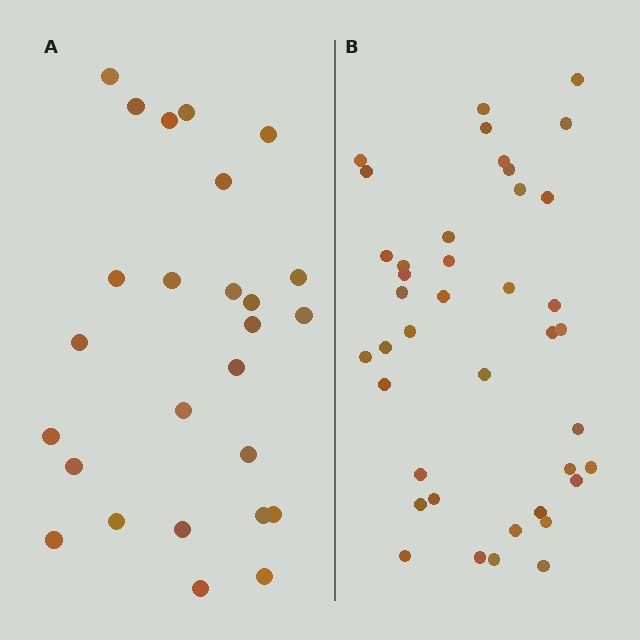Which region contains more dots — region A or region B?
Region B (the right region) has more dots.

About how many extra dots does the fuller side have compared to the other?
Region B has approximately 15 more dots than region A.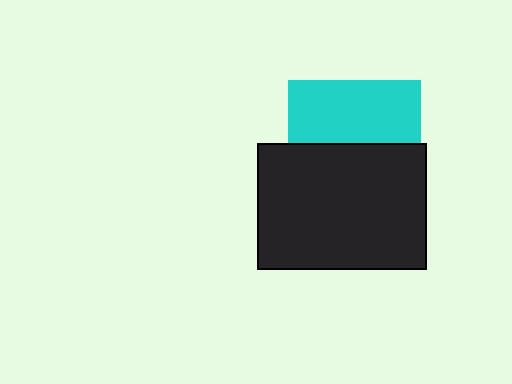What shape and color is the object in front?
The object in front is a black rectangle.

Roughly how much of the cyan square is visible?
About half of it is visible (roughly 48%).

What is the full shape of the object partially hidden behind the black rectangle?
The partially hidden object is a cyan square.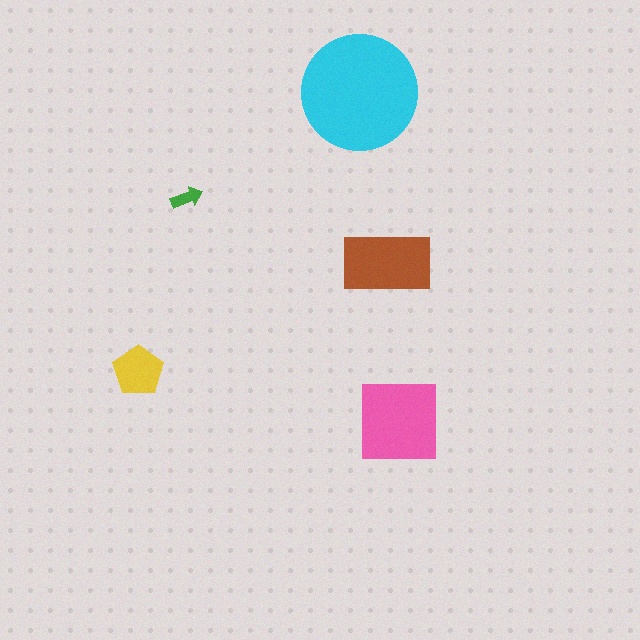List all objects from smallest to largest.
The green arrow, the yellow pentagon, the brown rectangle, the pink square, the cyan circle.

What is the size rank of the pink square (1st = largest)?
2nd.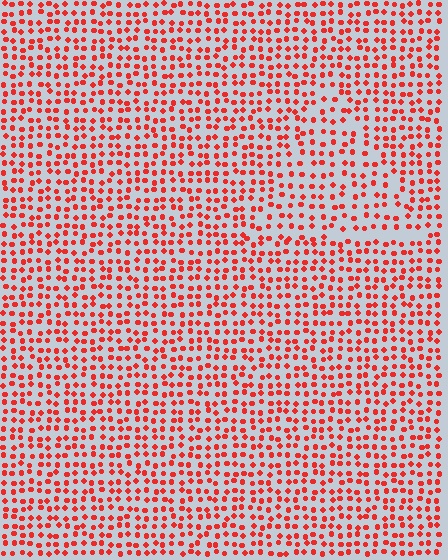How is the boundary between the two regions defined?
The boundary is defined by a change in element density (approximately 1.4x ratio). All elements are the same color, size, and shape.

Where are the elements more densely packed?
The elements are more densely packed outside the triangle boundary.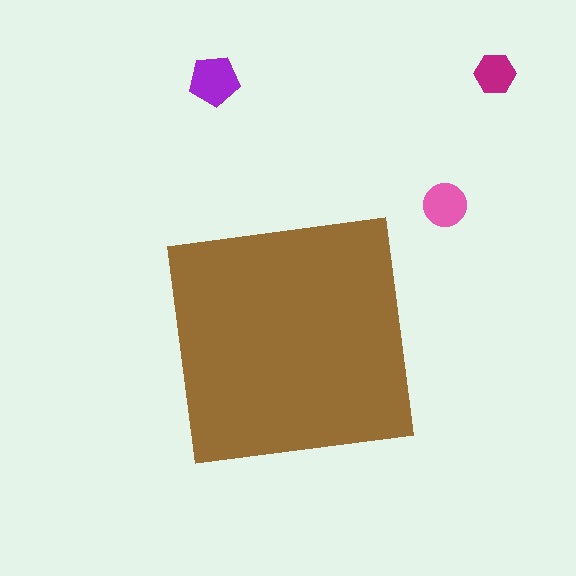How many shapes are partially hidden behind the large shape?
0 shapes are partially hidden.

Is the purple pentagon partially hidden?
No, the purple pentagon is fully visible.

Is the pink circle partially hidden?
No, the pink circle is fully visible.